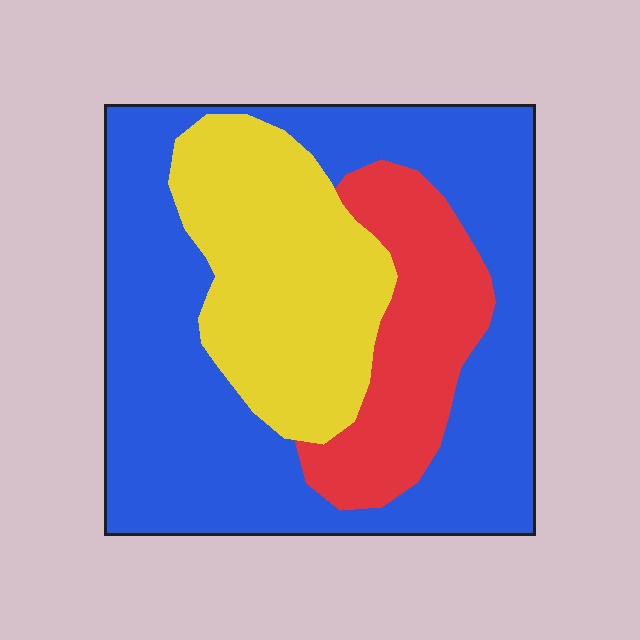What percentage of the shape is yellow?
Yellow takes up about one quarter (1/4) of the shape.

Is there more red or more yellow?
Yellow.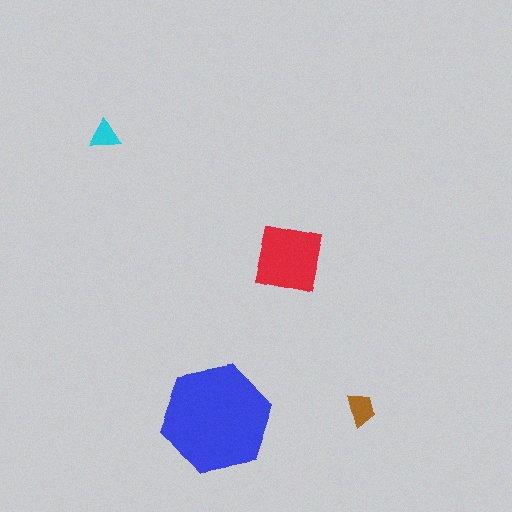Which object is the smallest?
The cyan triangle.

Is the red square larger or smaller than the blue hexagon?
Smaller.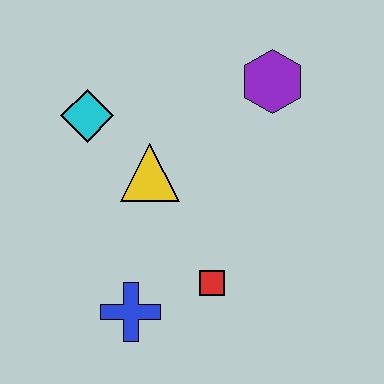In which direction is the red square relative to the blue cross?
The red square is to the right of the blue cross.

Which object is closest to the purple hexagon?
The yellow triangle is closest to the purple hexagon.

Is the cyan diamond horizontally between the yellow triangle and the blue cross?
No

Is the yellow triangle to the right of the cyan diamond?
Yes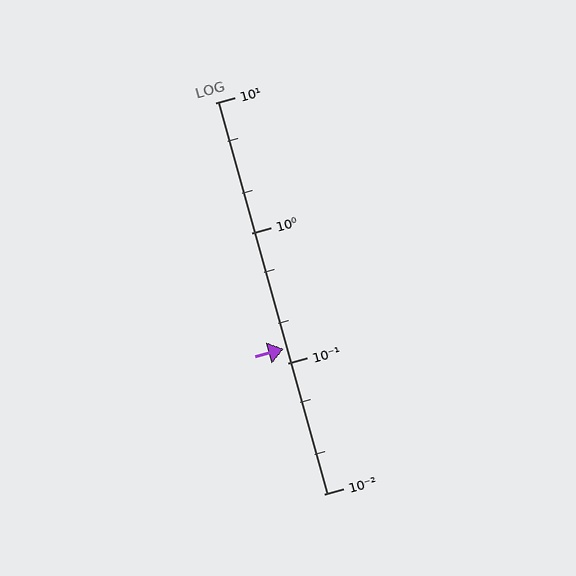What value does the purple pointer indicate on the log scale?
The pointer indicates approximately 0.13.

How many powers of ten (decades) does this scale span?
The scale spans 3 decades, from 0.01 to 10.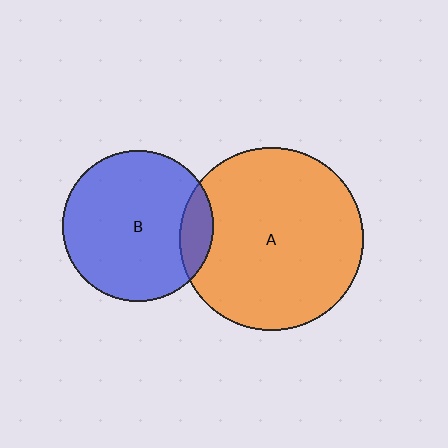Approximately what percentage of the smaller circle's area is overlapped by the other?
Approximately 10%.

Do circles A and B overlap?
Yes.